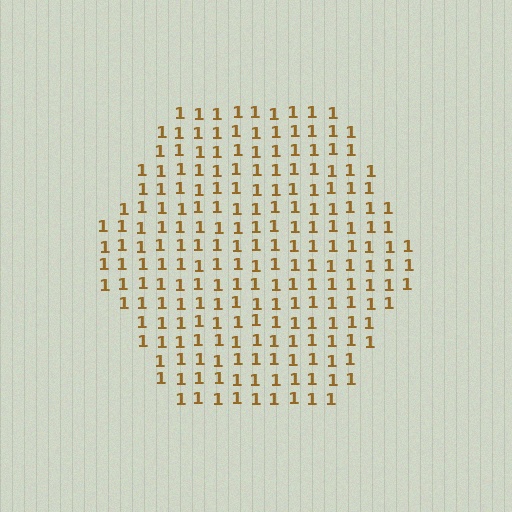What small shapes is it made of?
It is made of small digit 1's.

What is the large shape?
The large shape is a hexagon.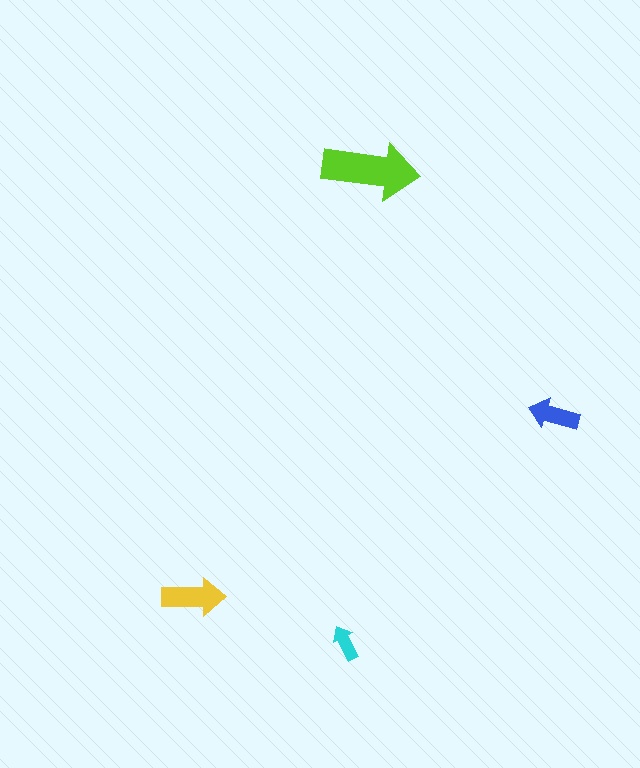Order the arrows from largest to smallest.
the lime one, the yellow one, the blue one, the cyan one.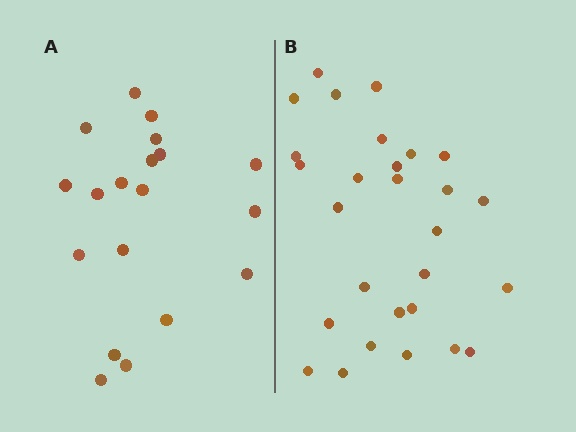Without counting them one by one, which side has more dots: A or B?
Region B (the right region) has more dots.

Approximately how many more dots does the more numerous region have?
Region B has roughly 8 or so more dots than region A.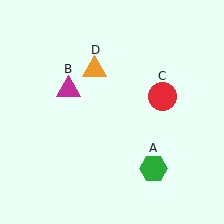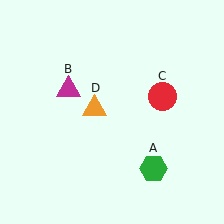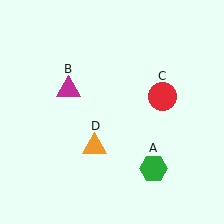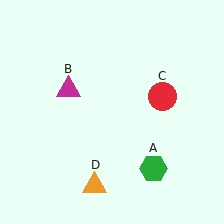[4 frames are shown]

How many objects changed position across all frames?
1 object changed position: orange triangle (object D).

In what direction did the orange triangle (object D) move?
The orange triangle (object D) moved down.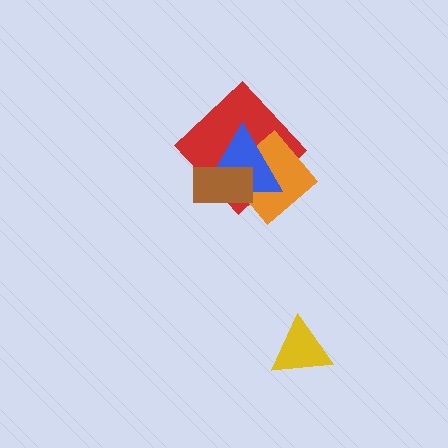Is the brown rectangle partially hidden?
No, no other shape covers it.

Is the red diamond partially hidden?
Yes, it is partially covered by another shape.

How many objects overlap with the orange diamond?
3 objects overlap with the orange diamond.